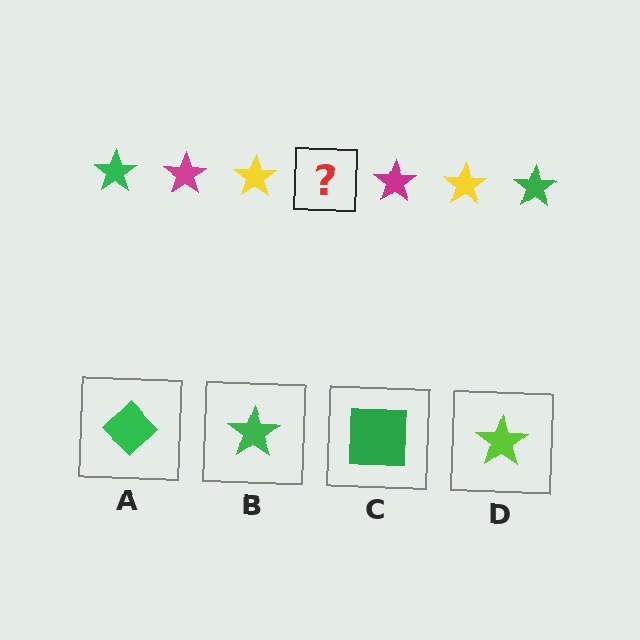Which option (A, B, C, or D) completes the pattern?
B.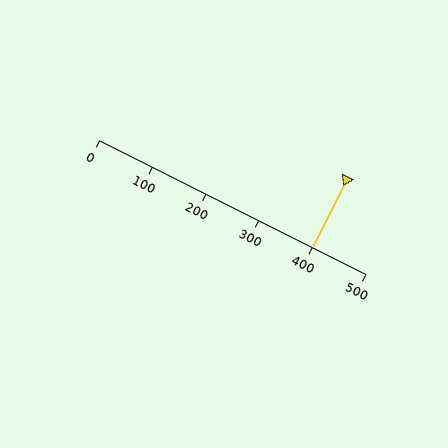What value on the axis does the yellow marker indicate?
The marker indicates approximately 400.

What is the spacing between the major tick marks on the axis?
The major ticks are spaced 100 apart.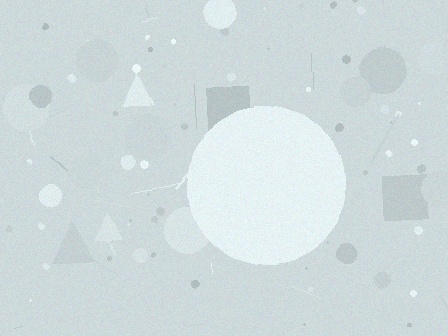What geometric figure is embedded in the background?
A circle is embedded in the background.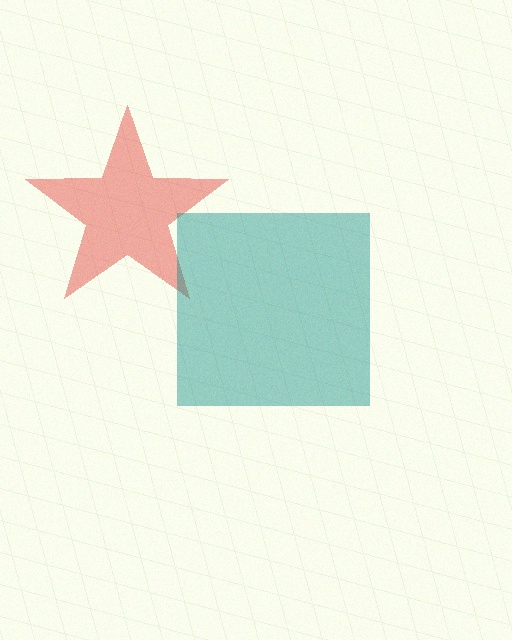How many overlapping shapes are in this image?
There are 2 overlapping shapes in the image.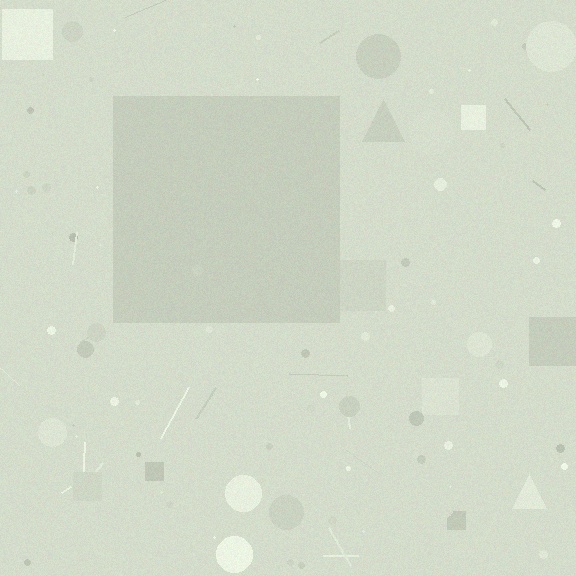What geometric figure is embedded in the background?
A square is embedded in the background.